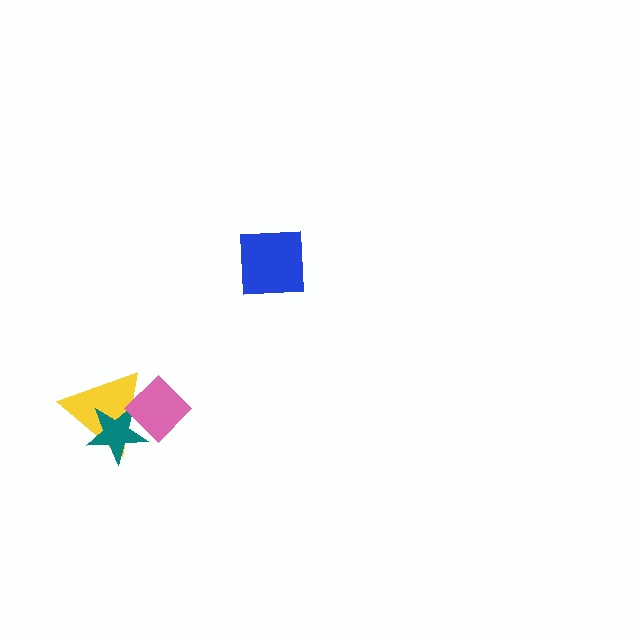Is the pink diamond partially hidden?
No, no other shape covers it.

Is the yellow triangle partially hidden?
Yes, it is partially covered by another shape.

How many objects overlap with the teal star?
2 objects overlap with the teal star.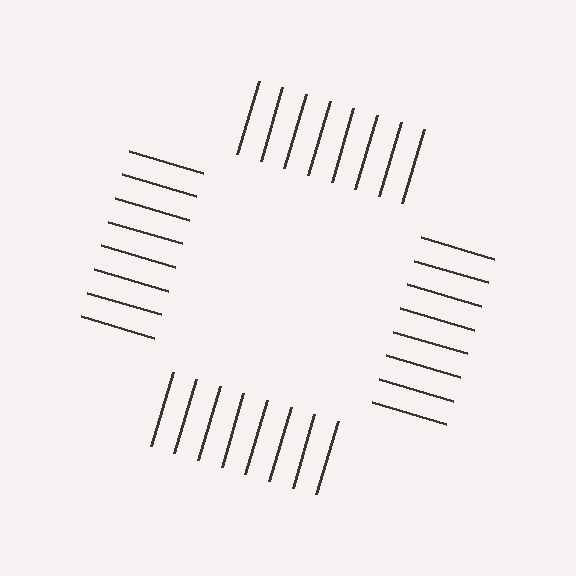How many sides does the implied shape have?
4 sides — the line-ends trace a square.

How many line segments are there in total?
32 — 8 along each of the 4 edges.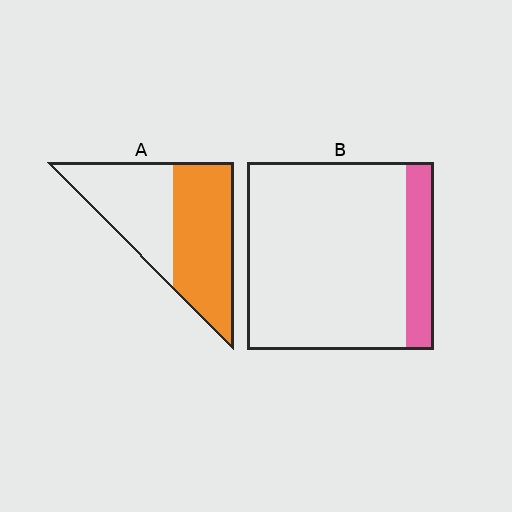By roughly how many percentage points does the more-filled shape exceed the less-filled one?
By roughly 40 percentage points (A over B).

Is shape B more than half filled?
No.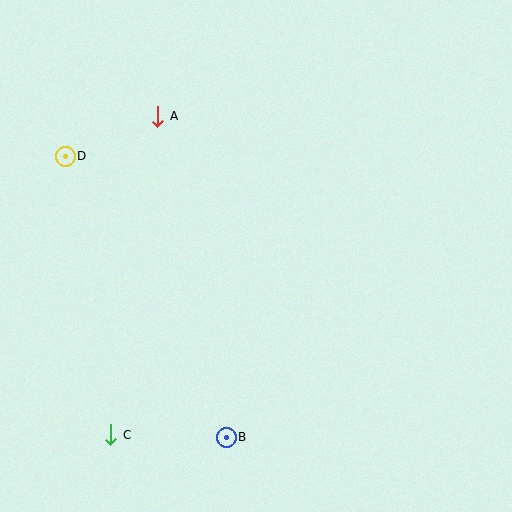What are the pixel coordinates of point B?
Point B is at (226, 437).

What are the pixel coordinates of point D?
Point D is at (65, 156).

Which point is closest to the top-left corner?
Point D is closest to the top-left corner.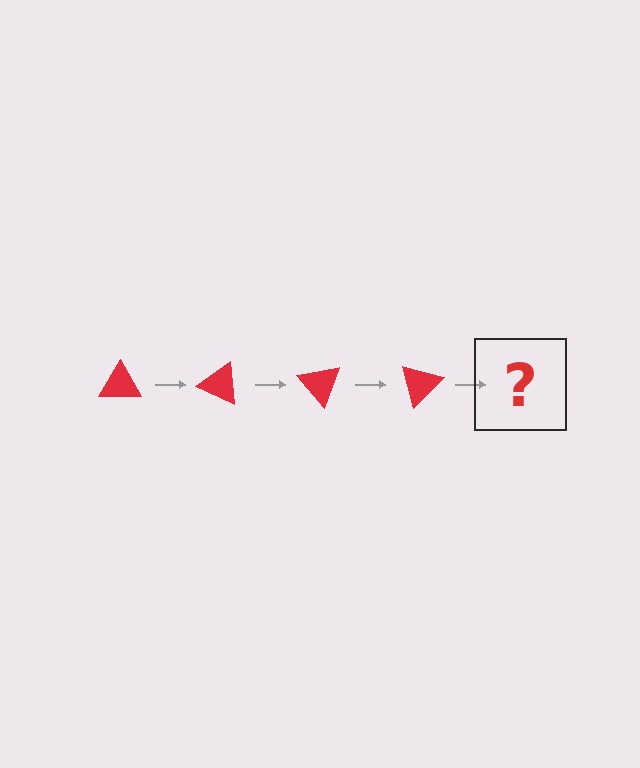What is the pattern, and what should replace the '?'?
The pattern is that the triangle rotates 25 degrees each step. The '?' should be a red triangle rotated 100 degrees.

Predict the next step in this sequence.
The next step is a red triangle rotated 100 degrees.